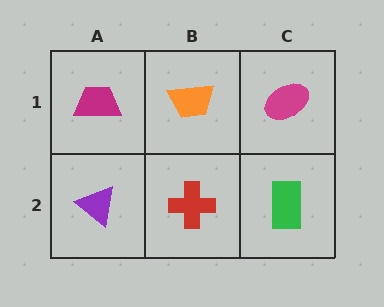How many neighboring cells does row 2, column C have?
2.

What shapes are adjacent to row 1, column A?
A purple triangle (row 2, column A), an orange trapezoid (row 1, column B).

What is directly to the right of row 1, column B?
A magenta ellipse.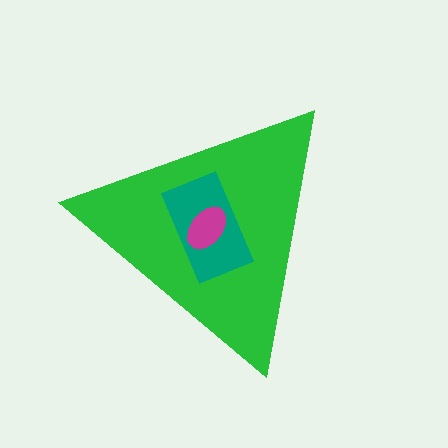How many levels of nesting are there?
3.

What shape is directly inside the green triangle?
The teal rectangle.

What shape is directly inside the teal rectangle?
The magenta ellipse.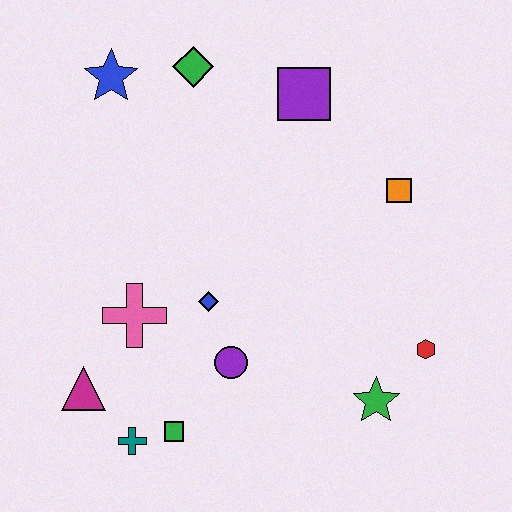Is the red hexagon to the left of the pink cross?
No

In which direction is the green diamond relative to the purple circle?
The green diamond is above the purple circle.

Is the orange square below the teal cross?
No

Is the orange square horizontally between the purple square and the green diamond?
No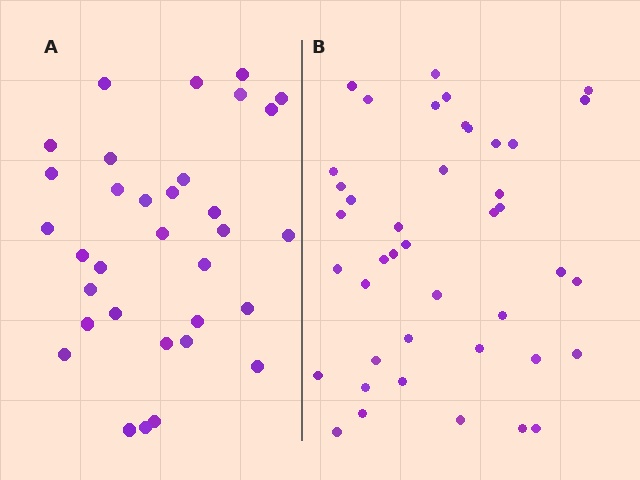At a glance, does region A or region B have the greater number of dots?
Region B (the right region) has more dots.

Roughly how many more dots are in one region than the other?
Region B has roughly 8 or so more dots than region A.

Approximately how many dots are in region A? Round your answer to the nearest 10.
About 30 dots. (The exact count is 33, which rounds to 30.)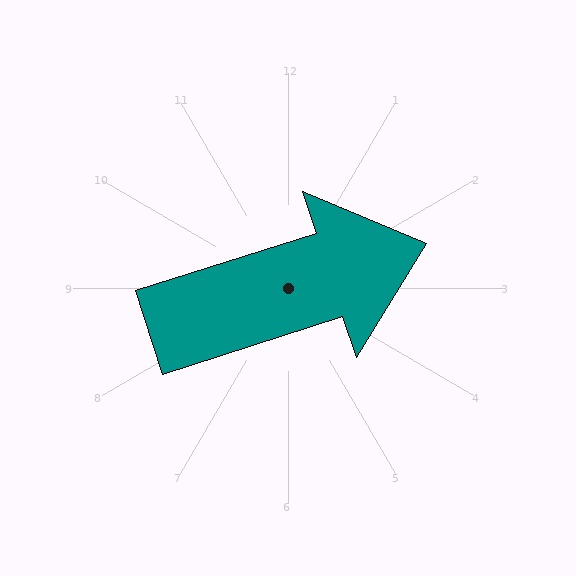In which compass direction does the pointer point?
East.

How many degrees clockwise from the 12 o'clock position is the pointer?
Approximately 72 degrees.